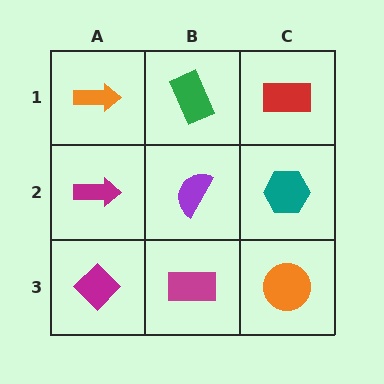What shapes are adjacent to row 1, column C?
A teal hexagon (row 2, column C), a green rectangle (row 1, column B).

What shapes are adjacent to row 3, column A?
A magenta arrow (row 2, column A), a magenta rectangle (row 3, column B).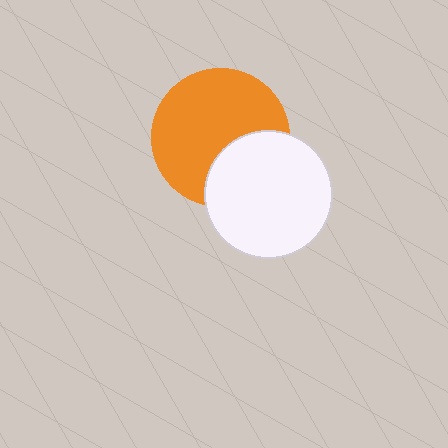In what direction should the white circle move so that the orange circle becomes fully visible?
The white circle should move toward the lower-right. That is the shortest direction to clear the overlap and leave the orange circle fully visible.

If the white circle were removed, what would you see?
You would see the complete orange circle.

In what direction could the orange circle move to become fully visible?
The orange circle could move toward the upper-left. That would shift it out from behind the white circle entirely.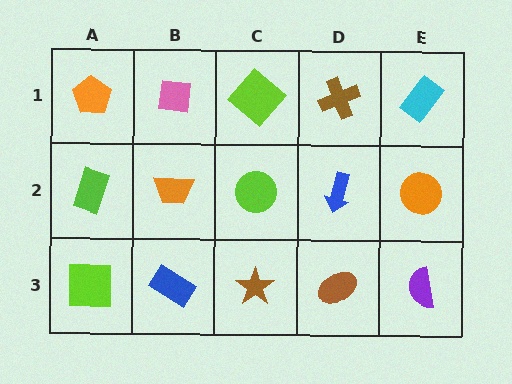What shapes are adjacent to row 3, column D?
A blue arrow (row 2, column D), a brown star (row 3, column C), a purple semicircle (row 3, column E).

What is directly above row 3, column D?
A blue arrow.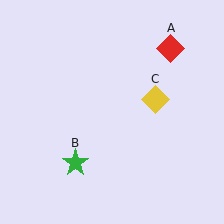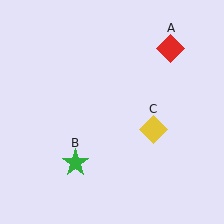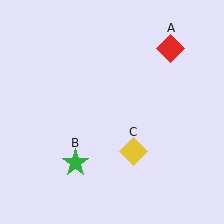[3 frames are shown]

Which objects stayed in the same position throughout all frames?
Red diamond (object A) and green star (object B) remained stationary.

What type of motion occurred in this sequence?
The yellow diamond (object C) rotated clockwise around the center of the scene.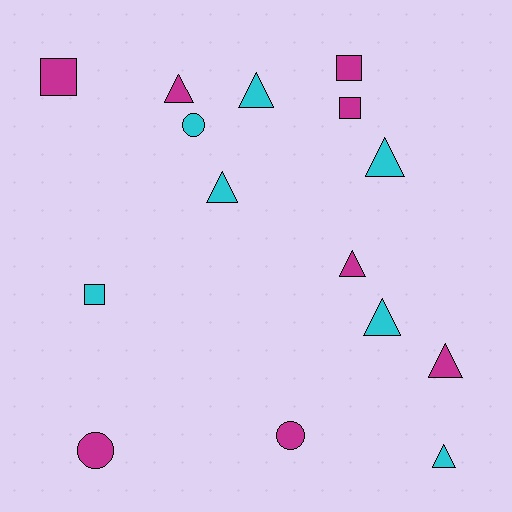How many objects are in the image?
There are 15 objects.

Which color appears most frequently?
Magenta, with 8 objects.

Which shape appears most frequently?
Triangle, with 8 objects.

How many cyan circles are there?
There is 1 cyan circle.